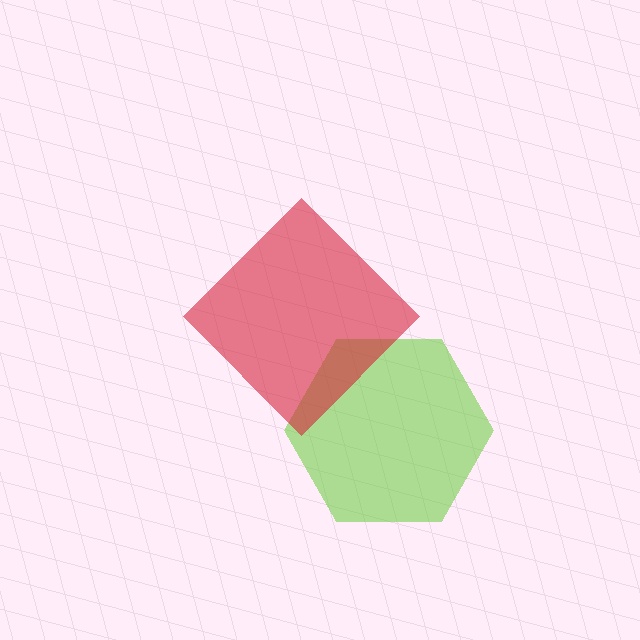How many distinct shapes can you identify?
There are 2 distinct shapes: a lime hexagon, a red diamond.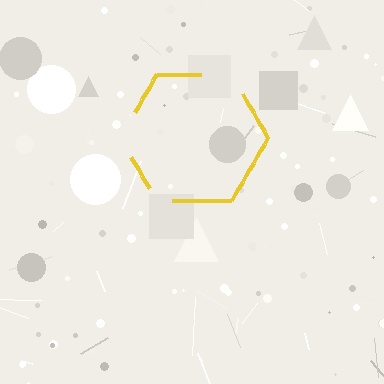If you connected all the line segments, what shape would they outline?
They would outline a hexagon.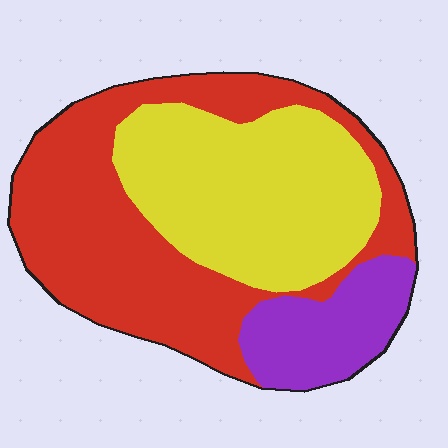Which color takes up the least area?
Purple, at roughly 15%.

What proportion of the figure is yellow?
Yellow takes up between a third and a half of the figure.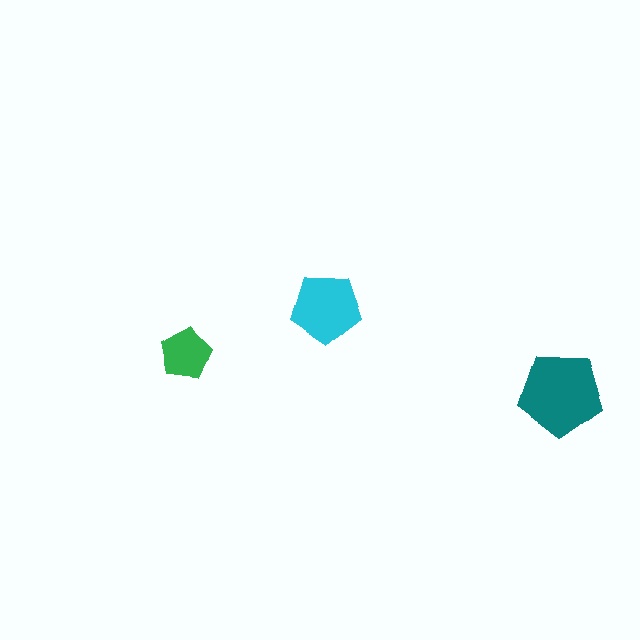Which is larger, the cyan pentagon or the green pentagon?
The cyan one.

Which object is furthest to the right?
The teal pentagon is rightmost.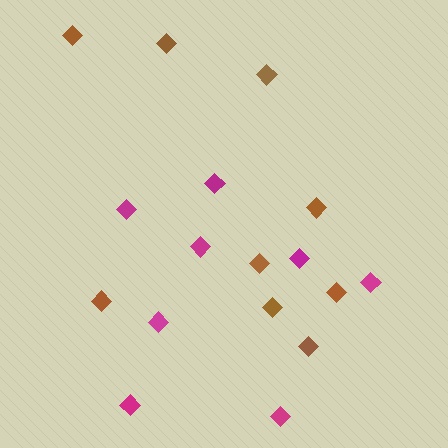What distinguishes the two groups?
There are 2 groups: one group of magenta diamonds (8) and one group of brown diamonds (9).